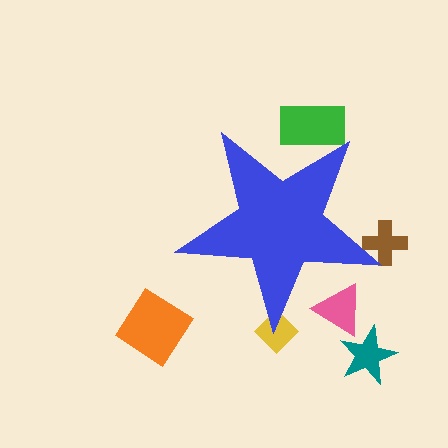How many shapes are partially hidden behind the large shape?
4 shapes are partially hidden.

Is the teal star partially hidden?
No, the teal star is fully visible.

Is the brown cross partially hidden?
Yes, the brown cross is partially hidden behind the blue star.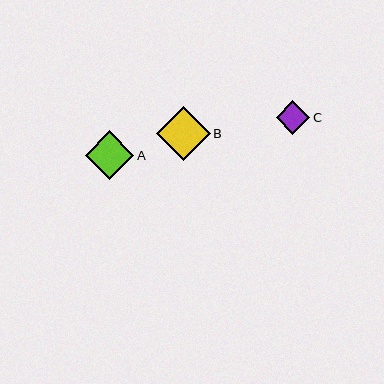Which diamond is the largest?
Diamond B is the largest with a size of approximately 54 pixels.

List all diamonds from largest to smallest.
From largest to smallest: B, A, C.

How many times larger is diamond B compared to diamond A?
Diamond B is approximately 1.1 times the size of diamond A.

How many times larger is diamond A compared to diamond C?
Diamond A is approximately 1.4 times the size of diamond C.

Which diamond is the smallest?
Diamond C is the smallest with a size of approximately 34 pixels.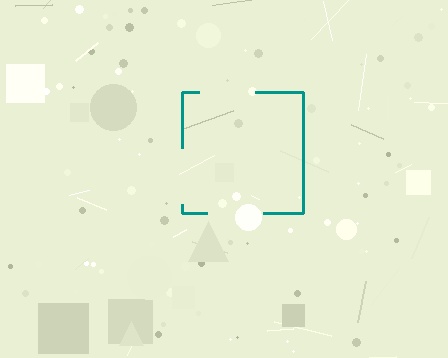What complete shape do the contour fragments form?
The contour fragments form a square.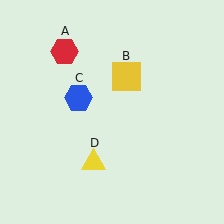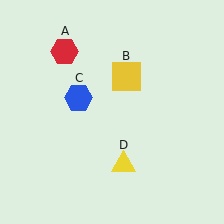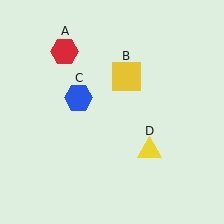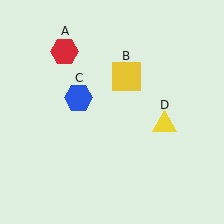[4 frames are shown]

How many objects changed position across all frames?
1 object changed position: yellow triangle (object D).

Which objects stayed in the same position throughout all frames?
Red hexagon (object A) and yellow square (object B) and blue hexagon (object C) remained stationary.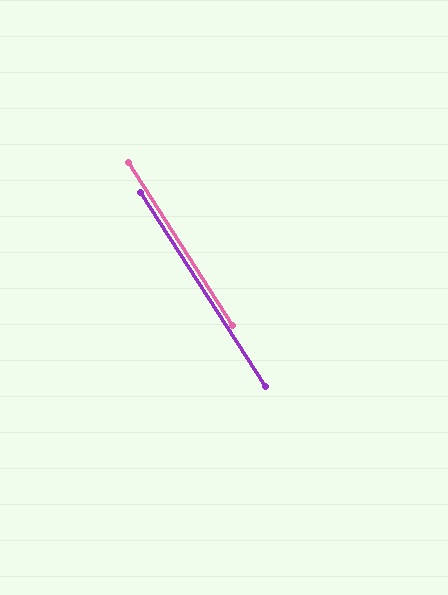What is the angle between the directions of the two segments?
Approximately 0 degrees.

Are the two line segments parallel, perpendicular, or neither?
Parallel — their directions differ by only 0.4°.